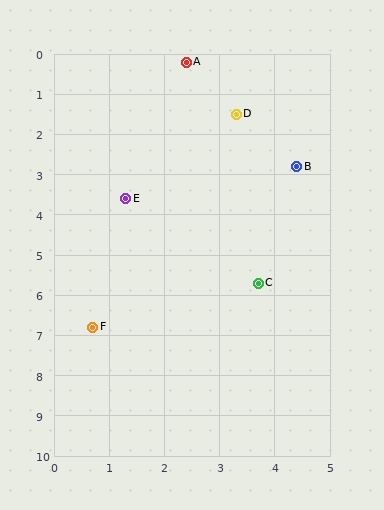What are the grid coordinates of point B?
Point B is at approximately (4.4, 2.8).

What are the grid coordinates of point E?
Point E is at approximately (1.3, 3.6).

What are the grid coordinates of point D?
Point D is at approximately (3.3, 1.5).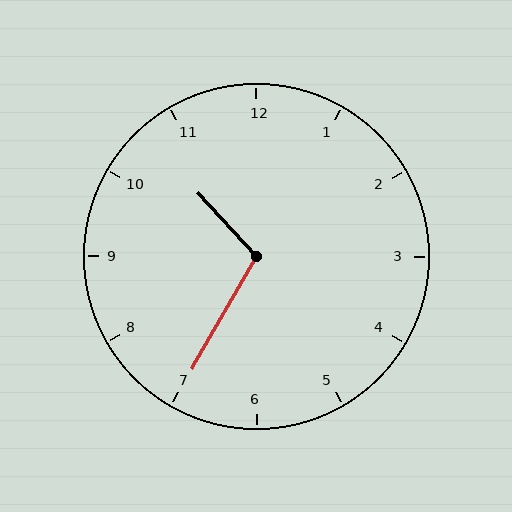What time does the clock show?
10:35.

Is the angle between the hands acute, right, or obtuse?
It is obtuse.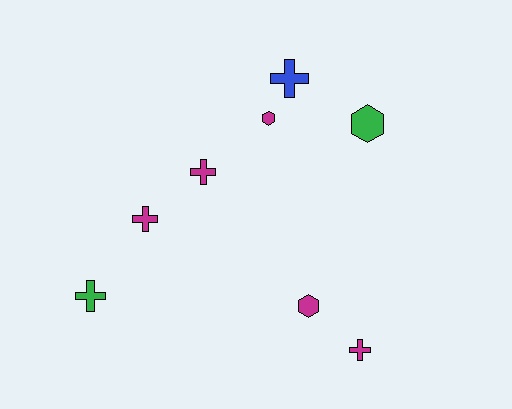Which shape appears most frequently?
Cross, with 5 objects.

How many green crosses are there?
There is 1 green cross.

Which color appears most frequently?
Magenta, with 5 objects.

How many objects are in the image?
There are 8 objects.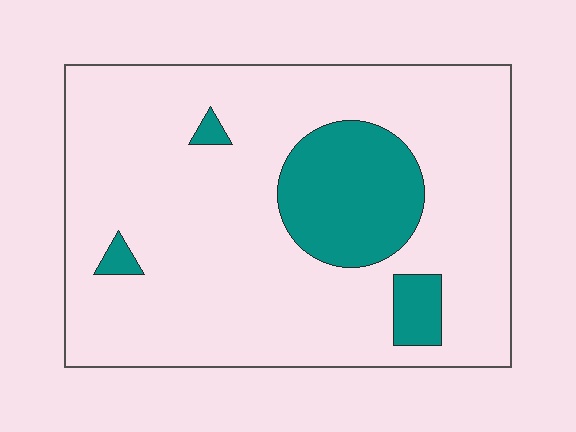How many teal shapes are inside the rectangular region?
4.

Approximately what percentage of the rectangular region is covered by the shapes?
Approximately 15%.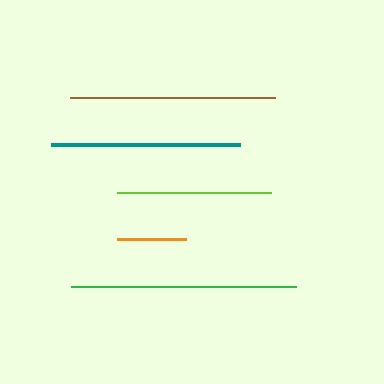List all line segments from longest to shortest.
From longest to shortest: green, brown, teal, lime, orange.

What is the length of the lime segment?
The lime segment is approximately 154 pixels long.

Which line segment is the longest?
The green line is the longest at approximately 225 pixels.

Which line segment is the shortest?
The orange line is the shortest at approximately 69 pixels.